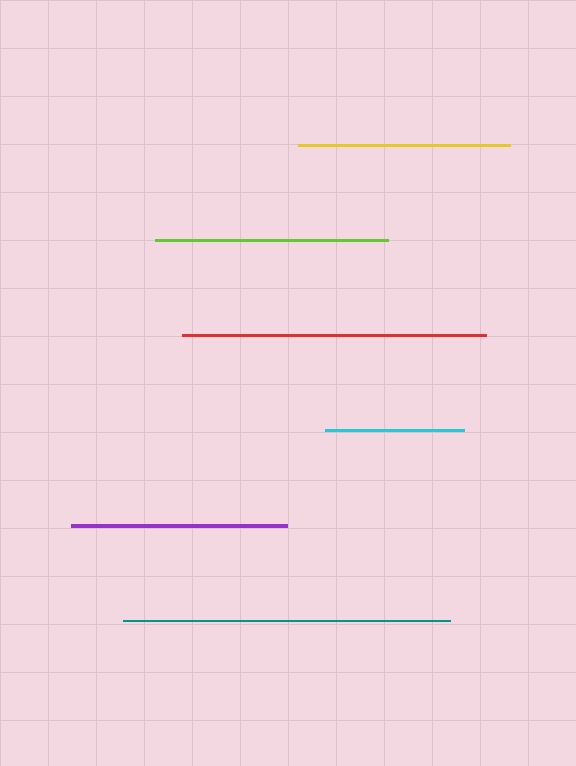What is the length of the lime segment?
The lime segment is approximately 233 pixels long.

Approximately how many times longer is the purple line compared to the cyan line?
The purple line is approximately 1.6 times the length of the cyan line.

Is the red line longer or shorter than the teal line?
The teal line is longer than the red line.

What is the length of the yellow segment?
The yellow segment is approximately 211 pixels long.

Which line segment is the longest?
The teal line is the longest at approximately 327 pixels.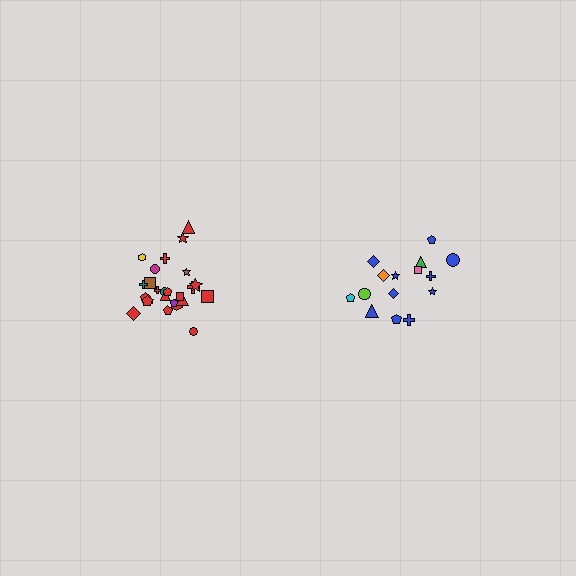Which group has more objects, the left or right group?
The left group.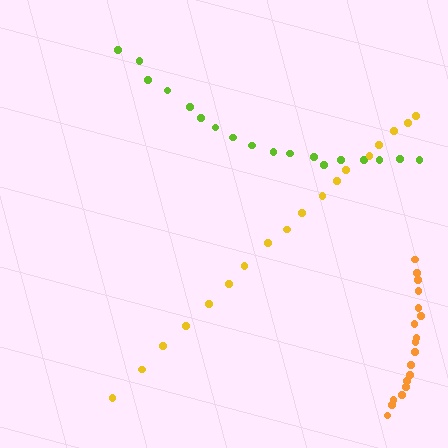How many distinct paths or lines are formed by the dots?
There are 3 distinct paths.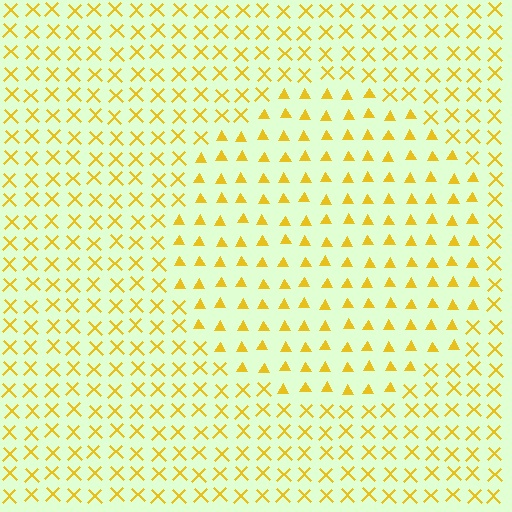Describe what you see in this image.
The image is filled with small yellow elements arranged in a uniform grid. A circle-shaped region contains triangles, while the surrounding area contains X marks. The boundary is defined purely by the change in element shape.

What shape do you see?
I see a circle.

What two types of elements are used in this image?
The image uses triangles inside the circle region and X marks outside it.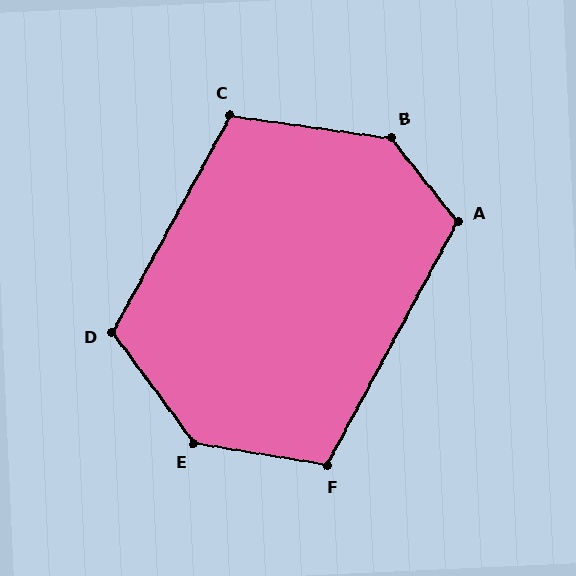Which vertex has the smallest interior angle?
F, at approximately 109 degrees.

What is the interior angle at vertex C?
Approximately 110 degrees (obtuse).